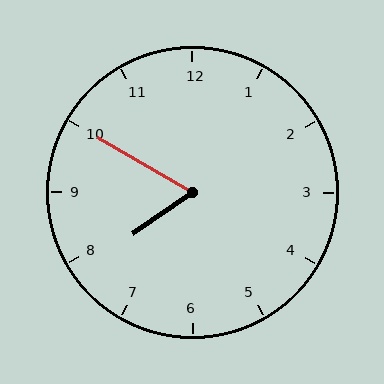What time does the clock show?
7:50.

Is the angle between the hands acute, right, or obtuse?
It is acute.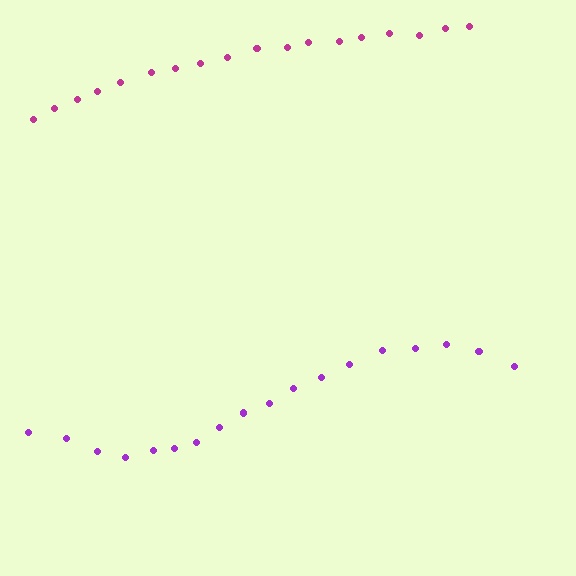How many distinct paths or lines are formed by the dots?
There are 2 distinct paths.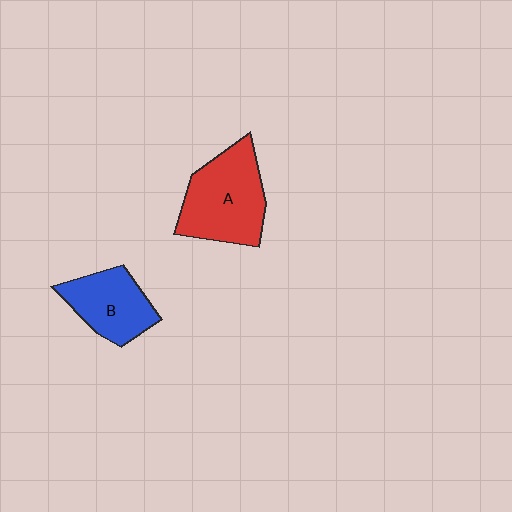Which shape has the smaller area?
Shape B (blue).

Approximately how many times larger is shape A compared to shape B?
Approximately 1.4 times.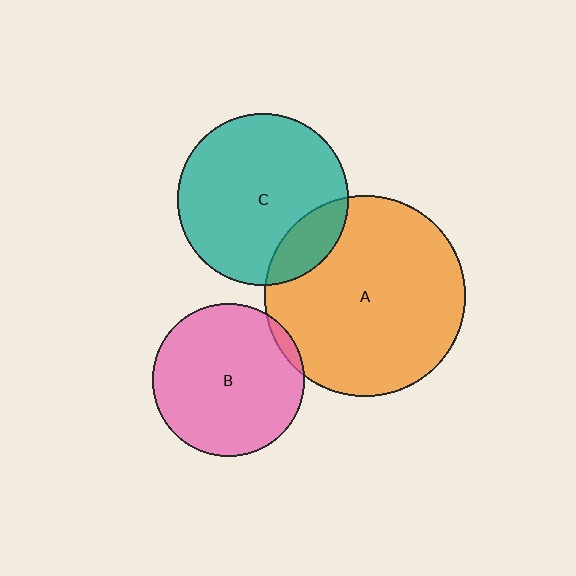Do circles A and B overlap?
Yes.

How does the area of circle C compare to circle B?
Approximately 1.3 times.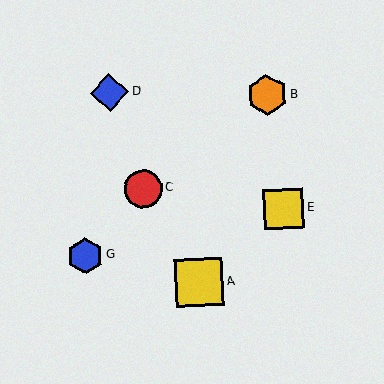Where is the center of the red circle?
The center of the red circle is at (143, 189).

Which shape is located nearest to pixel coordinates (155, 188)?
The red circle (labeled C) at (143, 189) is nearest to that location.